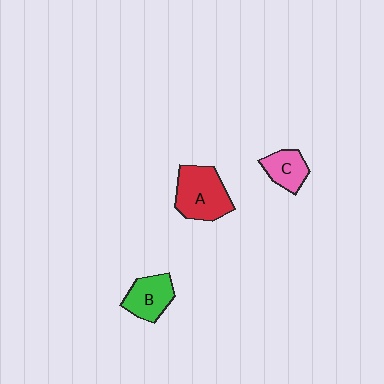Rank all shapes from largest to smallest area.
From largest to smallest: A (red), B (green), C (pink).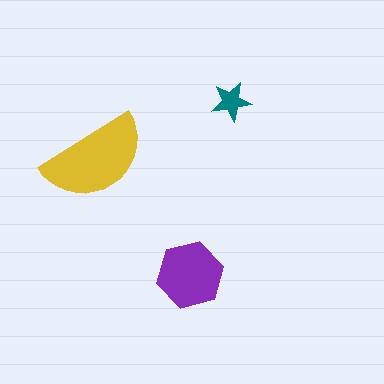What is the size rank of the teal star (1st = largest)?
3rd.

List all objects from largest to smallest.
The yellow semicircle, the purple hexagon, the teal star.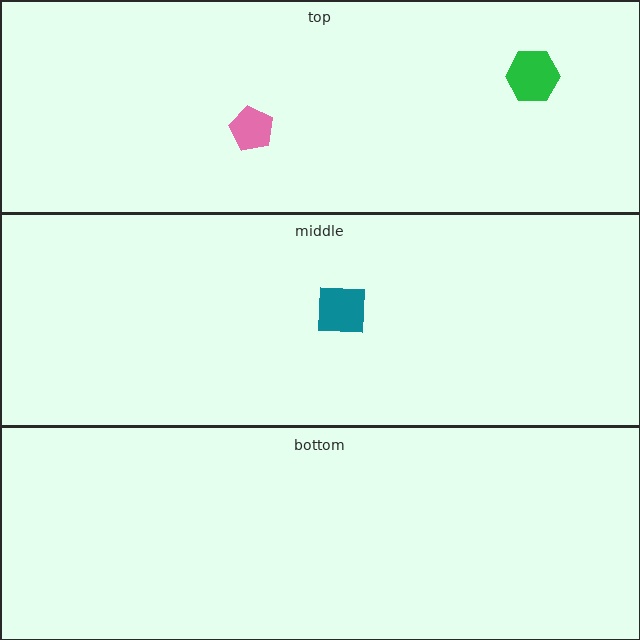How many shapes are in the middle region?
1.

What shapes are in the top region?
The green hexagon, the pink pentagon.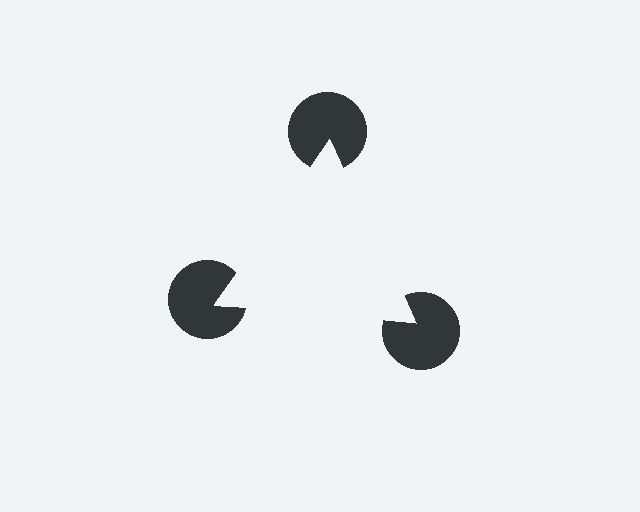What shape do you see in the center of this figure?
An illusory triangle — its edges are inferred from the aligned wedge cuts in the pac-man discs, not physically drawn.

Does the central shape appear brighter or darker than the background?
It typically appears slightly brighter than the background, even though no actual brightness change is drawn.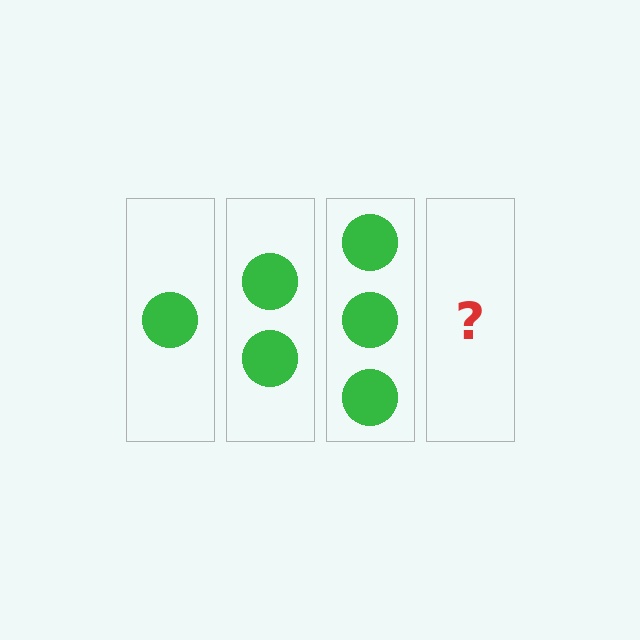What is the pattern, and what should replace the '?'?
The pattern is that each step adds one more circle. The '?' should be 4 circles.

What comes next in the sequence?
The next element should be 4 circles.